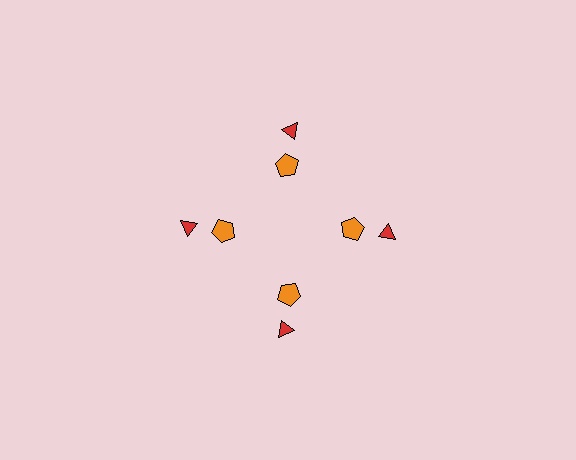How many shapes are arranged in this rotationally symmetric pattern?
There are 8 shapes, arranged in 4 groups of 2.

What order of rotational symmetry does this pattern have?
This pattern has 4-fold rotational symmetry.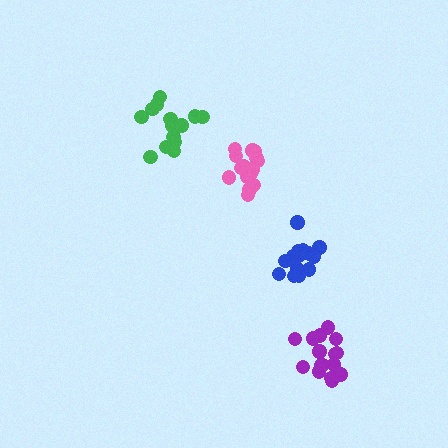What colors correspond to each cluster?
The clusters are colored: purple, green, pink, blue.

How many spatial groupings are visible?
There are 4 spatial groupings.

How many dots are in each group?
Group 1: 16 dots, Group 2: 14 dots, Group 3: 15 dots, Group 4: 16 dots (61 total).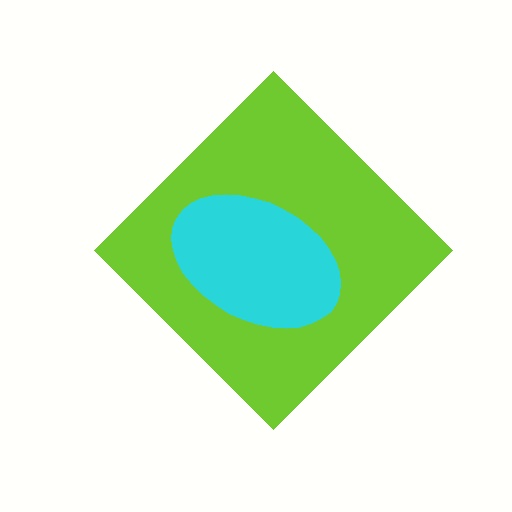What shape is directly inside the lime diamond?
The cyan ellipse.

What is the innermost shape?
The cyan ellipse.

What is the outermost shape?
The lime diamond.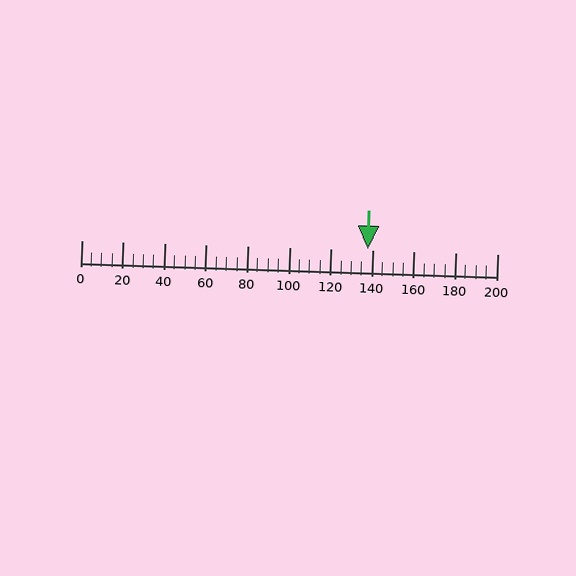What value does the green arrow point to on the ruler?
The green arrow points to approximately 138.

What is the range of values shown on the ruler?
The ruler shows values from 0 to 200.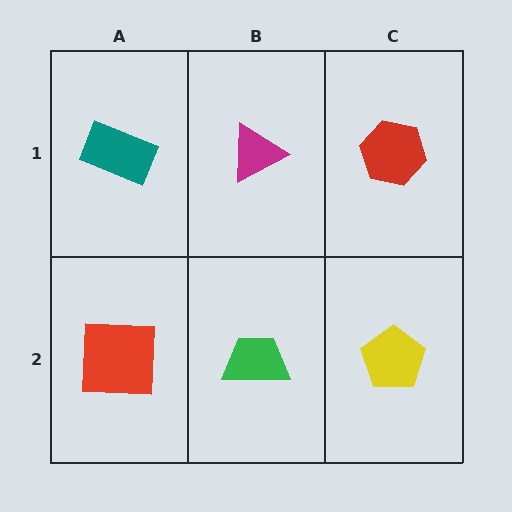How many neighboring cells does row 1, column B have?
3.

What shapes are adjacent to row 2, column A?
A teal rectangle (row 1, column A), a green trapezoid (row 2, column B).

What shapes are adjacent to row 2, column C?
A red hexagon (row 1, column C), a green trapezoid (row 2, column B).